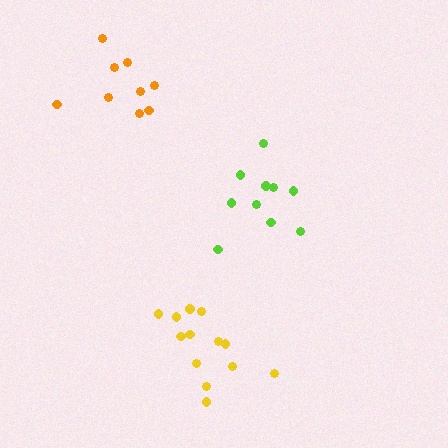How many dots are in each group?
Group 1: 9 dots, Group 2: 13 dots, Group 3: 10 dots (32 total).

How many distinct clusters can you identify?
There are 3 distinct clusters.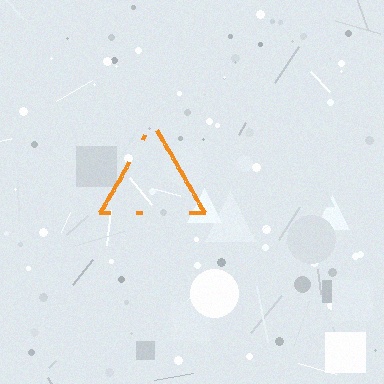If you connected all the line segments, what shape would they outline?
They would outline a triangle.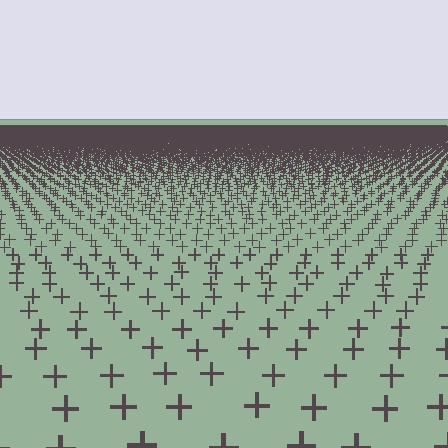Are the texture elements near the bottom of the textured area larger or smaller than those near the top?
Larger. Near the bottom, elements are closer to the viewer and appear at a bigger on-screen size.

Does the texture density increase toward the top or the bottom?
Density increases toward the top.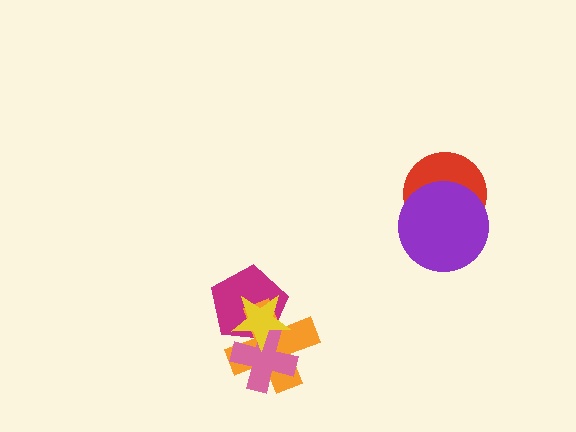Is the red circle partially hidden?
Yes, it is partially covered by another shape.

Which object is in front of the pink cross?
The yellow star is in front of the pink cross.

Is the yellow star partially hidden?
No, no other shape covers it.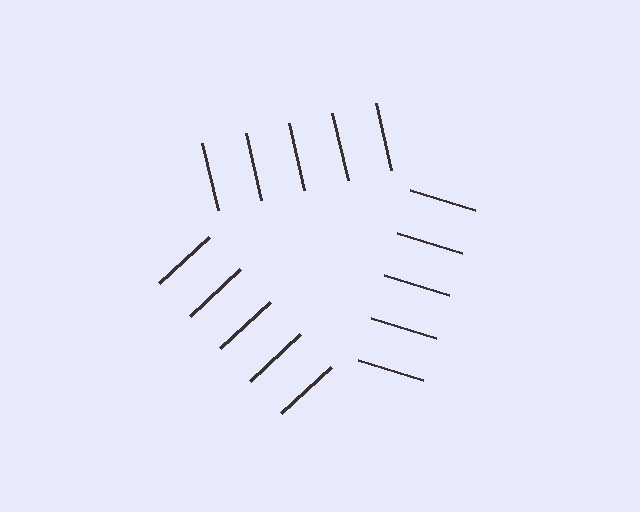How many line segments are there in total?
15 — 5 along each of the 3 edges.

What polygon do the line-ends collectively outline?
An illusory triangle — the line segments terminate on its edges but no continuous stroke is drawn.